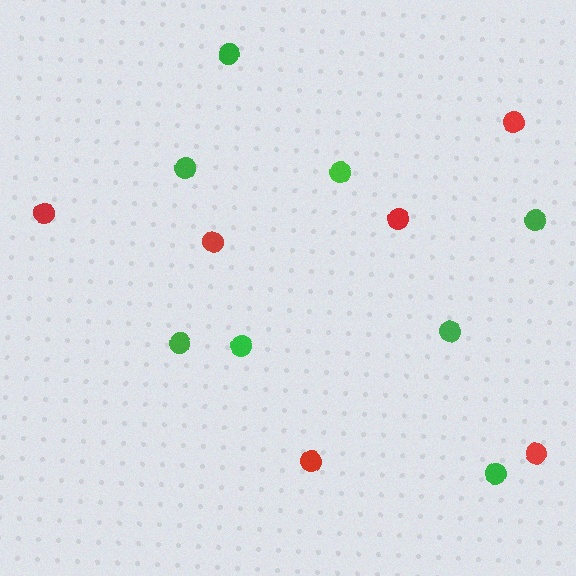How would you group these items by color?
There are 2 groups: one group of red circles (6) and one group of green circles (8).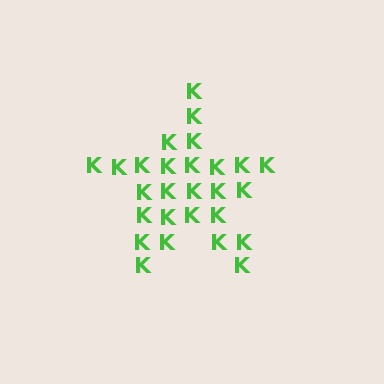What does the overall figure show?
The overall figure shows a star.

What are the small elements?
The small elements are letter K's.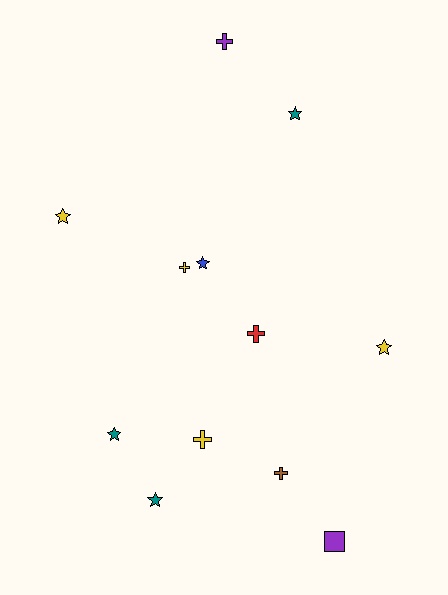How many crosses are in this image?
There are 5 crosses.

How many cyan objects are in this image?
There are no cyan objects.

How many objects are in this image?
There are 12 objects.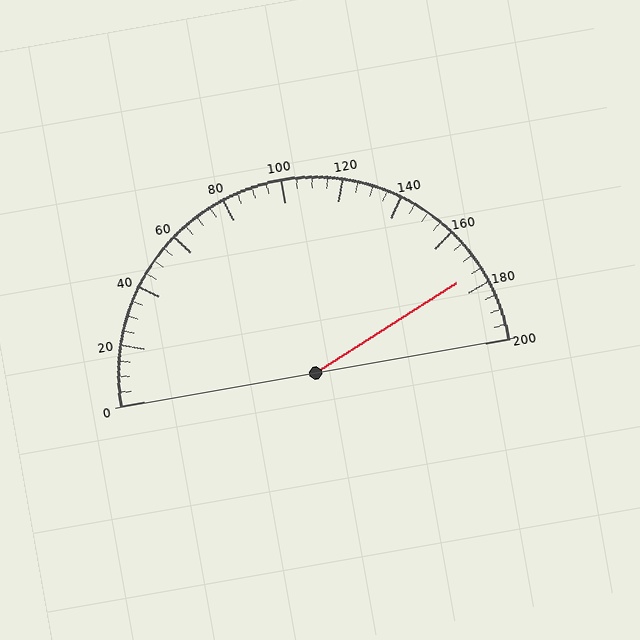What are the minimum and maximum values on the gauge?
The gauge ranges from 0 to 200.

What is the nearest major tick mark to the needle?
The nearest major tick mark is 180.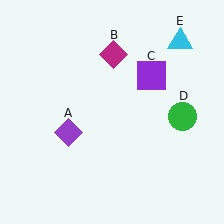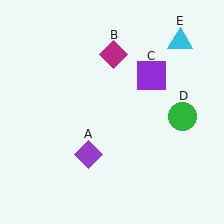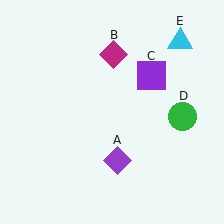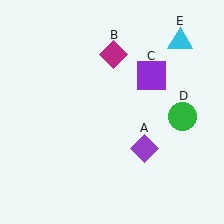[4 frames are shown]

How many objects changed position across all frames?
1 object changed position: purple diamond (object A).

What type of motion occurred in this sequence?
The purple diamond (object A) rotated counterclockwise around the center of the scene.